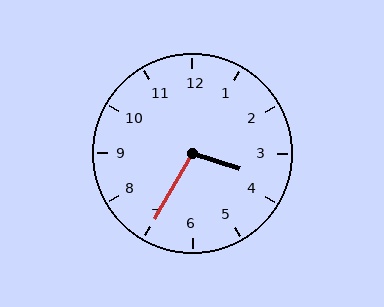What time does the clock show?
3:35.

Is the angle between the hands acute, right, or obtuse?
It is obtuse.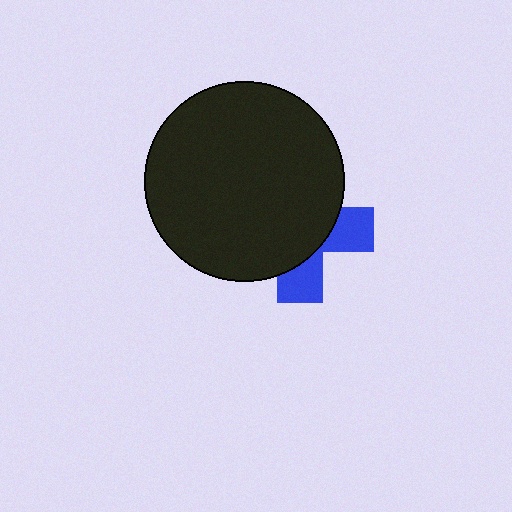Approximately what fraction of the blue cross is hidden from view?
Roughly 68% of the blue cross is hidden behind the black circle.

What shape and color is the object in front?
The object in front is a black circle.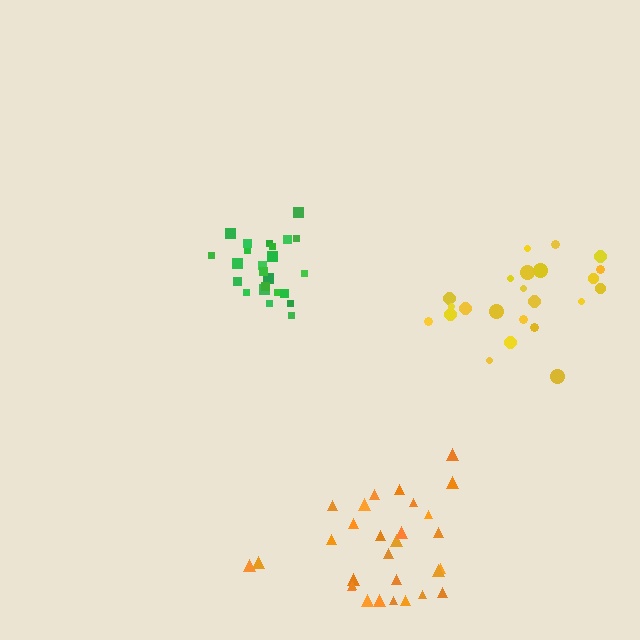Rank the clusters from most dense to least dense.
green, orange, yellow.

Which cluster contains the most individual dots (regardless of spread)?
Orange (29).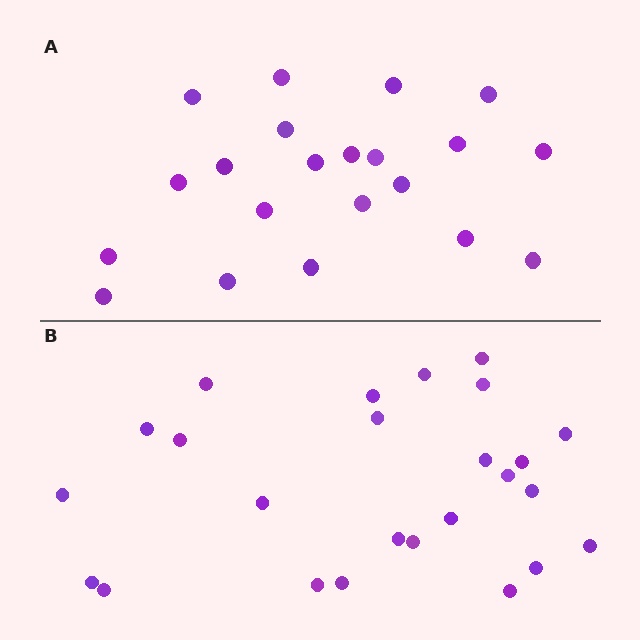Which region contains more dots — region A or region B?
Region B (the bottom region) has more dots.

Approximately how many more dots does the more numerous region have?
Region B has about 4 more dots than region A.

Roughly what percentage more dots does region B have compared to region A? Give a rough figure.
About 20% more.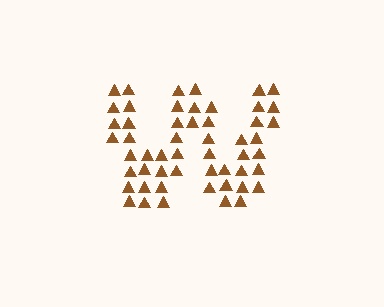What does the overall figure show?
The overall figure shows the letter W.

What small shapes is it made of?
It is made of small triangles.